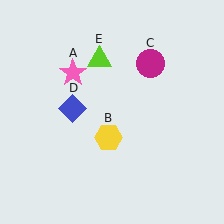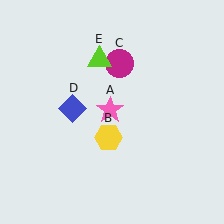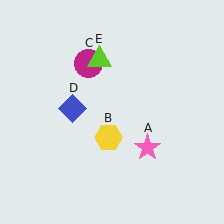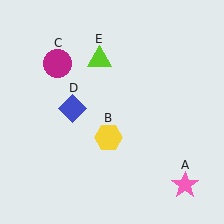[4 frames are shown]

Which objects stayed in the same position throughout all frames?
Yellow hexagon (object B) and blue diamond (object D) and lime triangle (object E) remained stationary.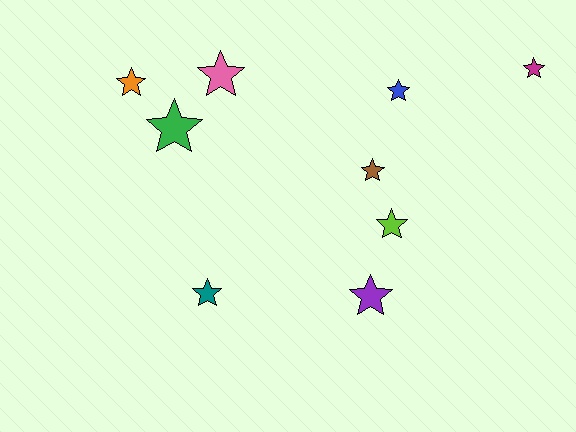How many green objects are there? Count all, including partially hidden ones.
There is 1 green object.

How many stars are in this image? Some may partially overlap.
There are 9 stars.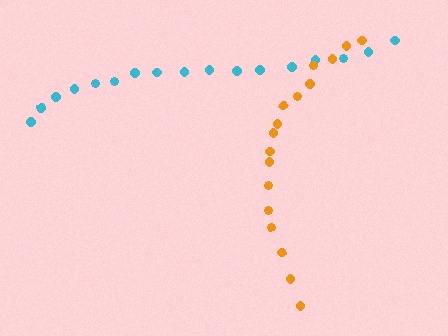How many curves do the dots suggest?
There are 2 distinct paths.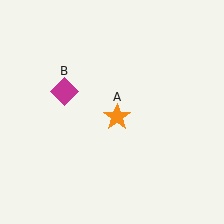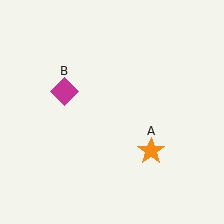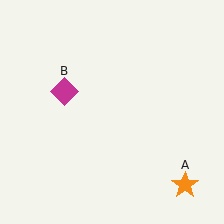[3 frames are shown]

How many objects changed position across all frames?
1 object changed position: orange star (object A).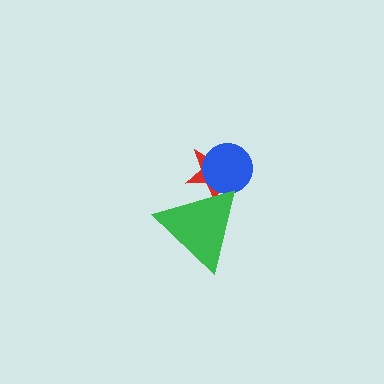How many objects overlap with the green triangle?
2 objects overlap with the green triangle.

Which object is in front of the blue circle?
The green triangle is in front of the blue circle.